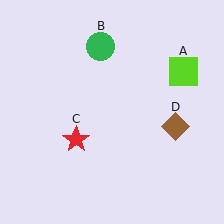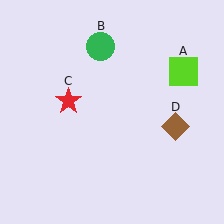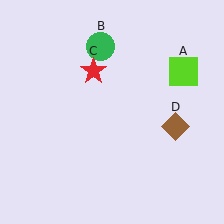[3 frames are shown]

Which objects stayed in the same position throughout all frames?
Lime square (object A) and green circle (object B) and brown diamond (object D) remained stationary.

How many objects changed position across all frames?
1 object changed position: red star (object C).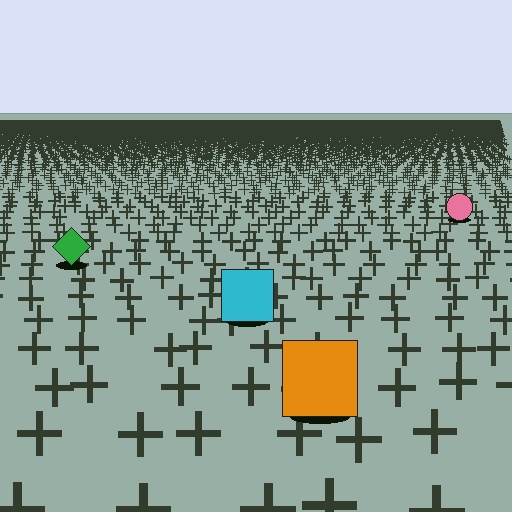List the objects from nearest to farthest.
From nearest to farthest: the orange square, the cyan square, the green diamond, the pink circle.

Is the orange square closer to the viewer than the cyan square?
Yes. The orange square is closer — you can tell from the texture gradient: the ground texture is coarser near it.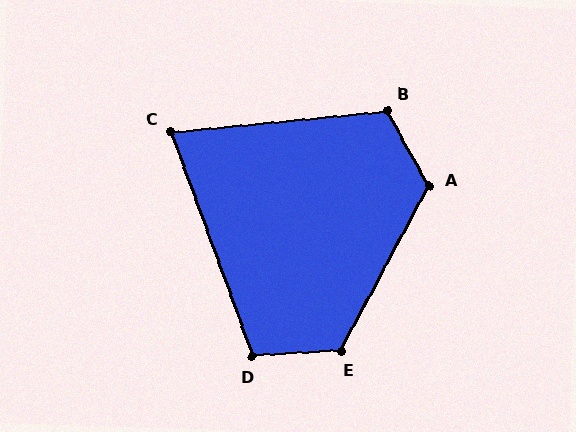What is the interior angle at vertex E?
Approximately 122 degrees (obtuse).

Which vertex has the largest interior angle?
A, at approximately 122 degrees.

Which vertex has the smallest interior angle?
C, at approximately 76 degrees.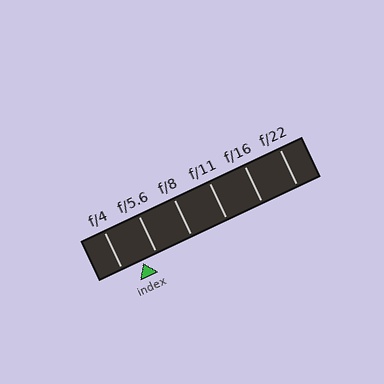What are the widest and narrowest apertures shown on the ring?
The widest aperture shown is f/4 and the narrowest is f/22.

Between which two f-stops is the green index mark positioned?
The index mark is between f/4 and f/5.6.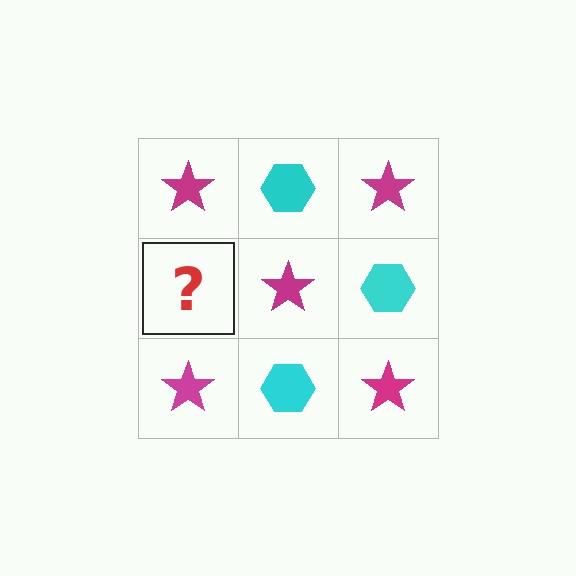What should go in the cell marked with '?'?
The missing cell should contain a cyan hexagon.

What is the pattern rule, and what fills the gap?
The rule is that it alternates magenta star and cyan hexagon in a checkerboard pattern. The gap should be filled with a cyan hexagon.